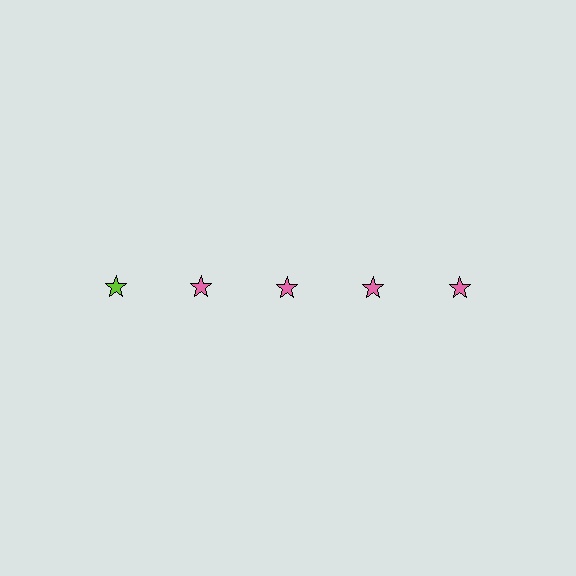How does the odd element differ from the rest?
It has a different color: lime instead of pink.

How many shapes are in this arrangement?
There are 5 shapes arranged in a grid pattern.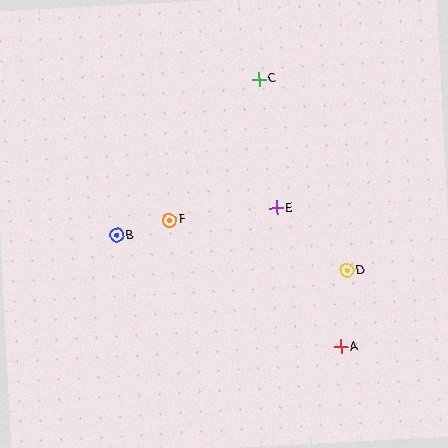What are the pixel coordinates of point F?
Point F is at (169, 220).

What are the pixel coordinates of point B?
Point B is at (117, 235).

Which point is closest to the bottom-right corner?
Point A is closest to the bottom-right corner.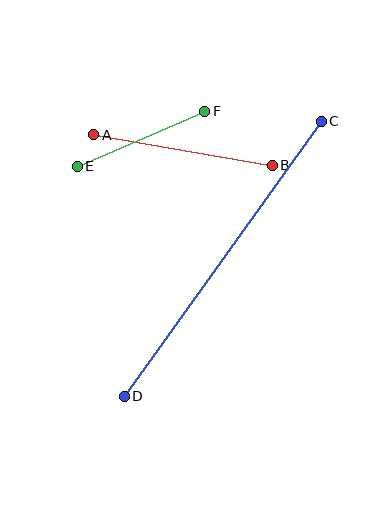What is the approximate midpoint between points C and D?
The midpoint is at approximately (223, 259) pixels.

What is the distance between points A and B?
The distance is approximately 181 pixels.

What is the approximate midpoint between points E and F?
The midpoint is at approximately (141, 139) pixels.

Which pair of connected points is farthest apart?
Points C and D are farthest apart.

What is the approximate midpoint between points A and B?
The midpoint is at approximately (183, 150) pixels.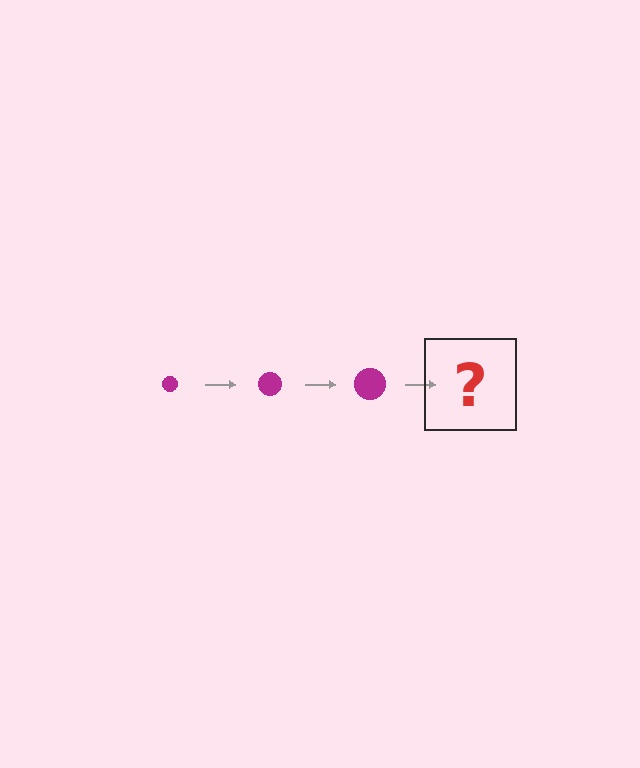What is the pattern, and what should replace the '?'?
The pattern is that the circle gets progressively larger each step. The '?' should be a magenta circle, larger than the previous one.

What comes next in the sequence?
The next element should be a magenta circle, larger than the previous one.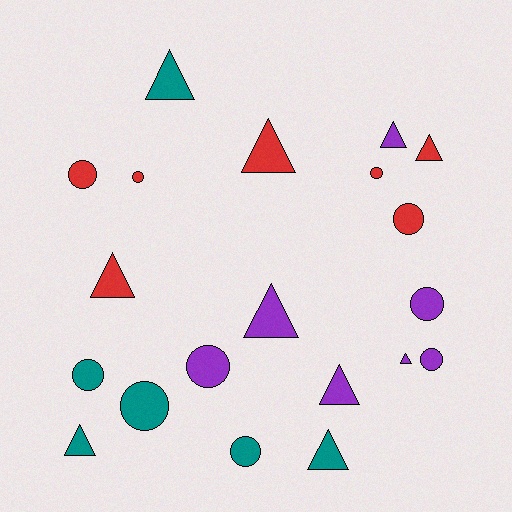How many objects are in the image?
There are 20 objects.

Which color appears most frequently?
Purple, with 7 objects.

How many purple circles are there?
There are 3 purple circles.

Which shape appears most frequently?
Triangle, with 10 objects.